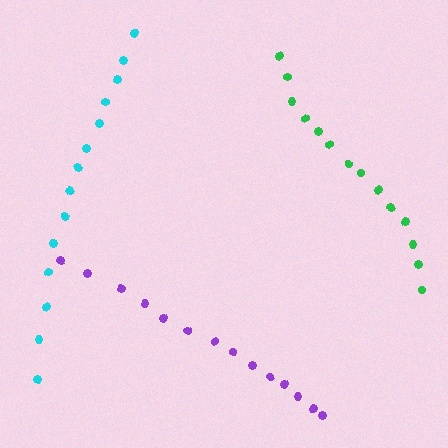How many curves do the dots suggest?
There are 3 distinct paths.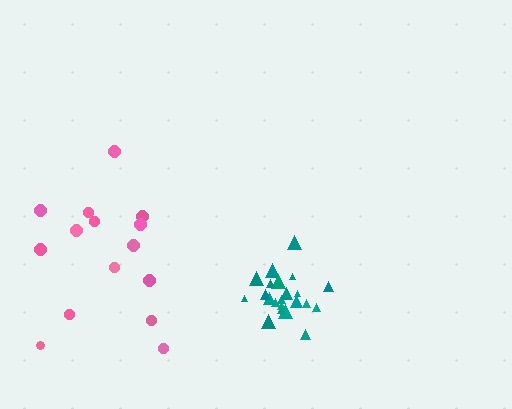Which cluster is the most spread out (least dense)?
Pink.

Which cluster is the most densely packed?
Teal.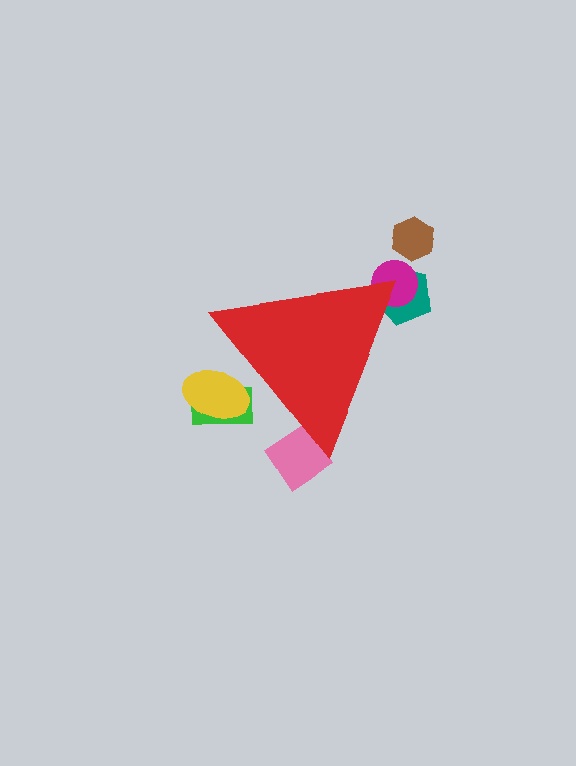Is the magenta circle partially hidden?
Yes, the magenta circle is partially hidden behind the red triangle.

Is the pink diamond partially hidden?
Yes, the pink diamond is partially hidden behind the red triangle.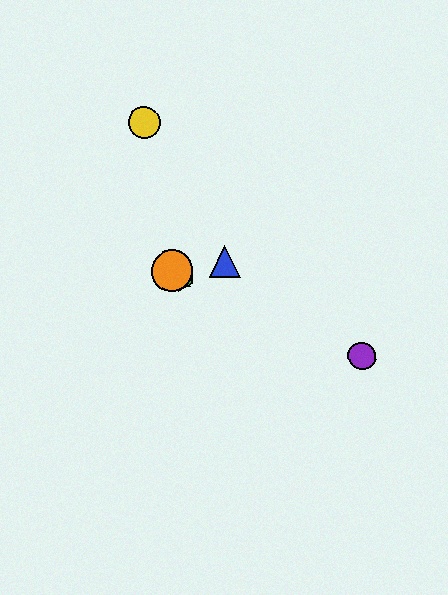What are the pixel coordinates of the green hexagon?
The green hexagon is at (178, 276).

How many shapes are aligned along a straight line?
3 shapes (the red triangle, the green hexagon, the orange circle) are aligned along a straight line.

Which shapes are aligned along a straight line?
The red triangle, the green hexagon, the orange circle are aligned along a straight line.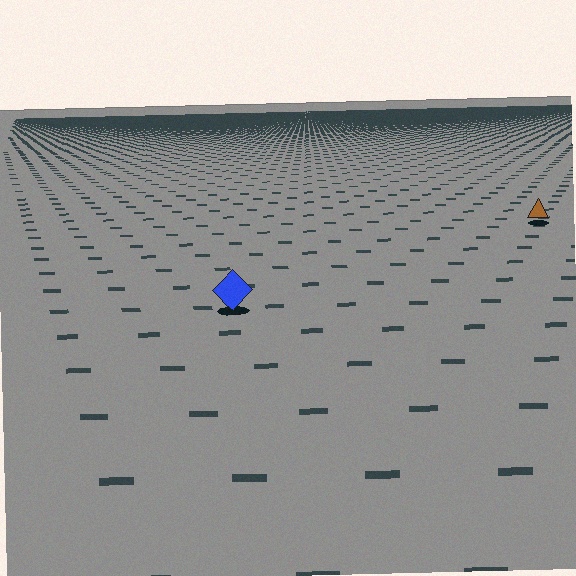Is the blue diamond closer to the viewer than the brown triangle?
Yes. The blue diamond is closer — you can tell from the texture gradient: the ground texture is coarser near it.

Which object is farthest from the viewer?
The brown triangle is farthest from the viewer. It appears smaller and the ground texture around it is denser.